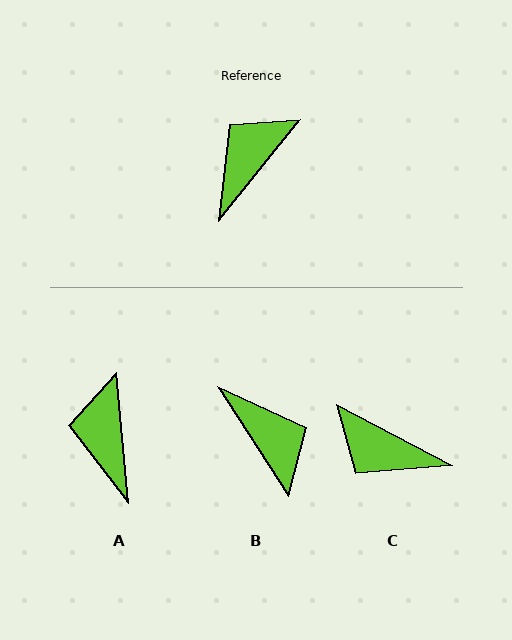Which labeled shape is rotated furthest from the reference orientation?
B, about 108 degrees away.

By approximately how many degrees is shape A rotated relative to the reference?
Approximately 44 degrees counter-clockwise.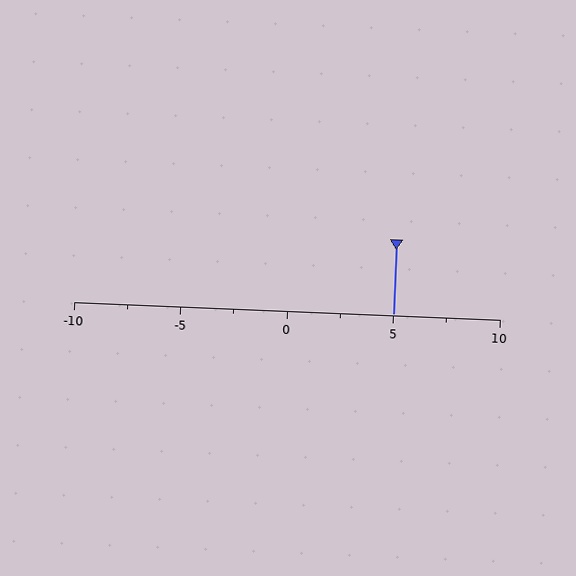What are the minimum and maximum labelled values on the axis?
The axis runs from -10 to 10.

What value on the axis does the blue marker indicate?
The marker indicates approximately 5.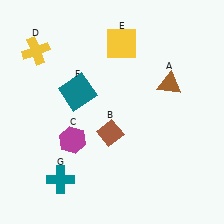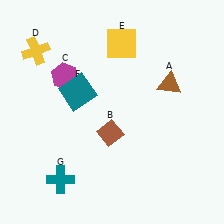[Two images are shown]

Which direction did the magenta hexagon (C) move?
The magenta hexagon (C) moved up.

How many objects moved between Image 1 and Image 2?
1 object moved between the two images.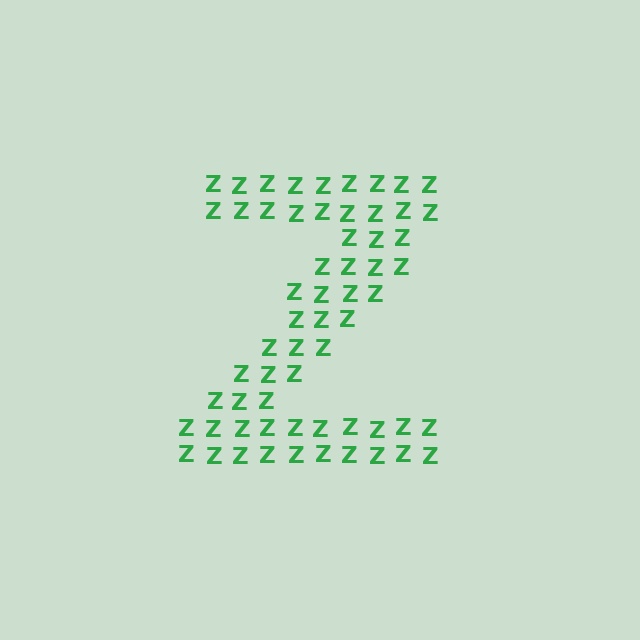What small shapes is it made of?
It is made of small letter Z's.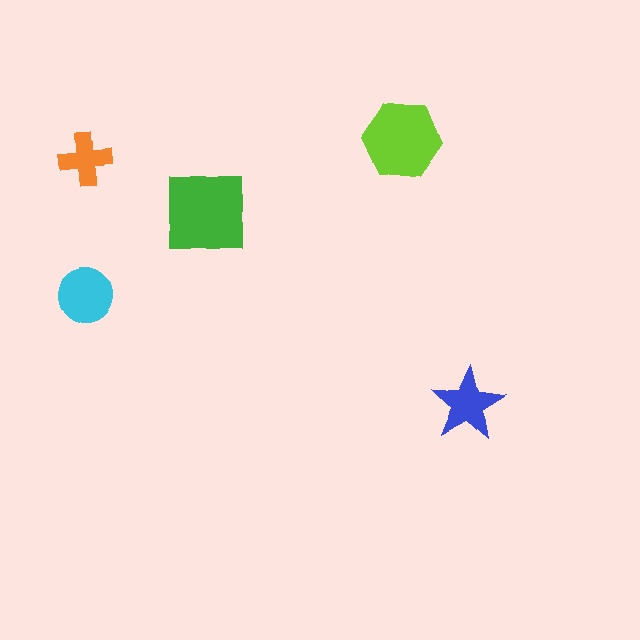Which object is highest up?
The lime hexagon is topmost.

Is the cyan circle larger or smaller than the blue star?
Larger.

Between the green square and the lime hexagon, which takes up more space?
The green square.